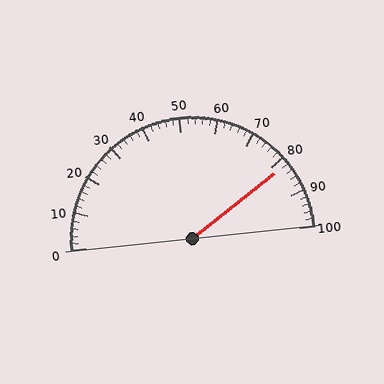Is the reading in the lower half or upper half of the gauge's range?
The reading is in the upper half of the range (0 to 100).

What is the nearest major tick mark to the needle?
The nearest major tick mark is 80.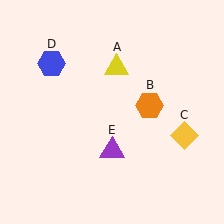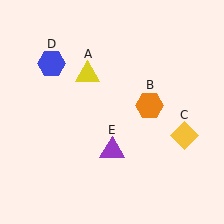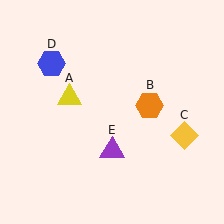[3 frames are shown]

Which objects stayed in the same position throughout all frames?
Orange hexagon (object B) and yellow diamond (object C) and blue hexagon (object D) and purple triangle (object E) remained stationary.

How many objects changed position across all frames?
1 object changed position: yellow triangle (object A).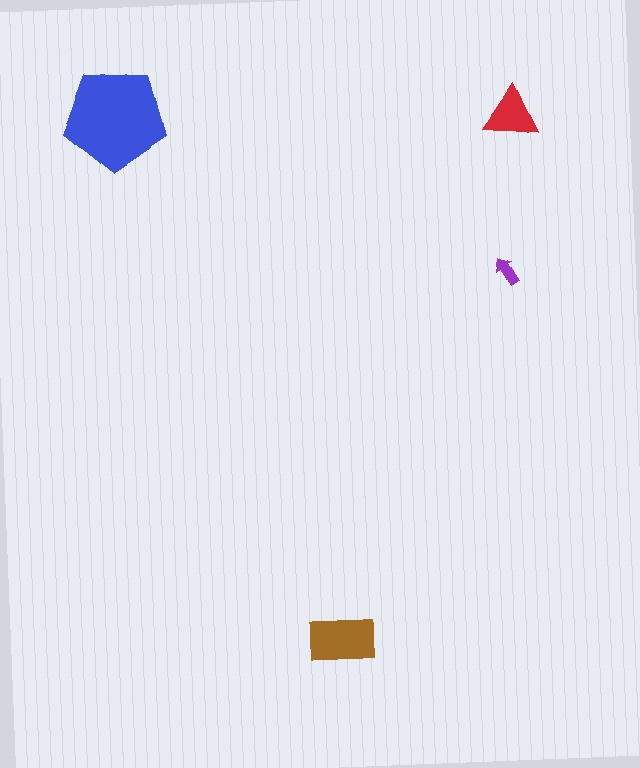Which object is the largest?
The blue pentagon.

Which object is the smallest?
The purple arrow.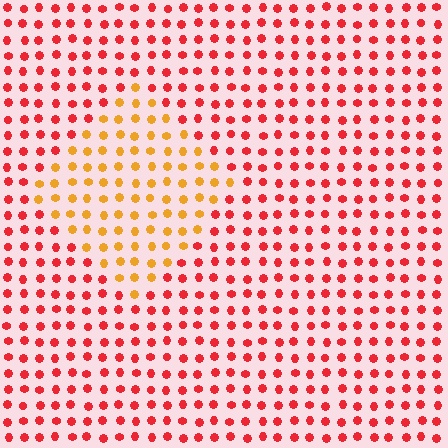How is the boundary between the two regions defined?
The boundary is defined purely by a slight shift in hue (about 42 degrees). Spacing, size, and orientation are identical on both sides.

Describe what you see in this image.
The image is filled with small red elements in a uniform arrangement. A diamond-shaped region is visible where the elements are tinted to a slightly different hue, forming a subtle color boundary.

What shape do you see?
I see a diamond.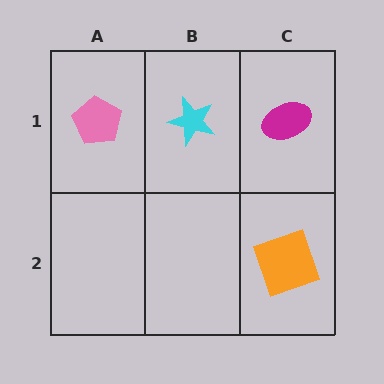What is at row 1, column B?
A cyan star.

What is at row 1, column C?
A magenta ellipse.